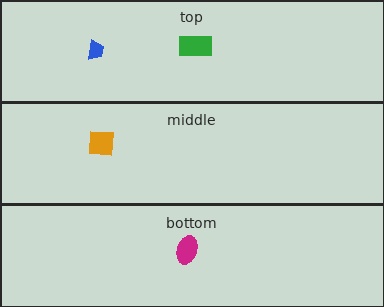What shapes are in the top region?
The blue trapezoid, the green rectangle.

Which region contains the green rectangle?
The top region.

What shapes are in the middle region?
The orange square.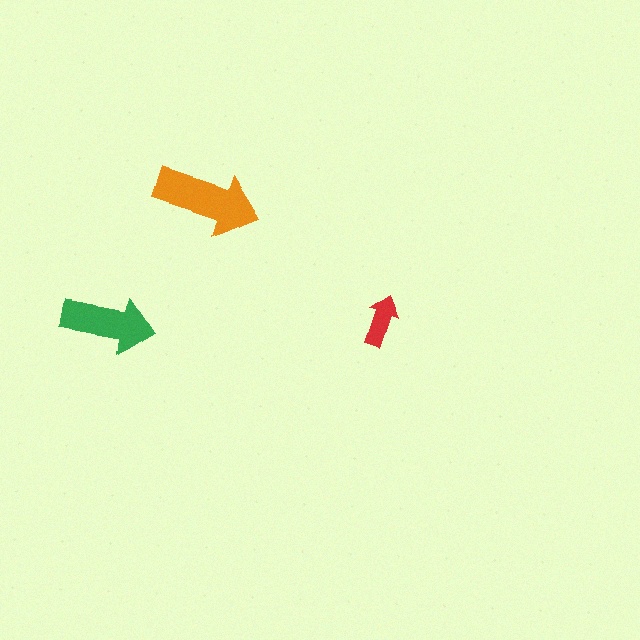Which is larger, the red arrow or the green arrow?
The green one.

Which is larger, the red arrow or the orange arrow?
The orange one.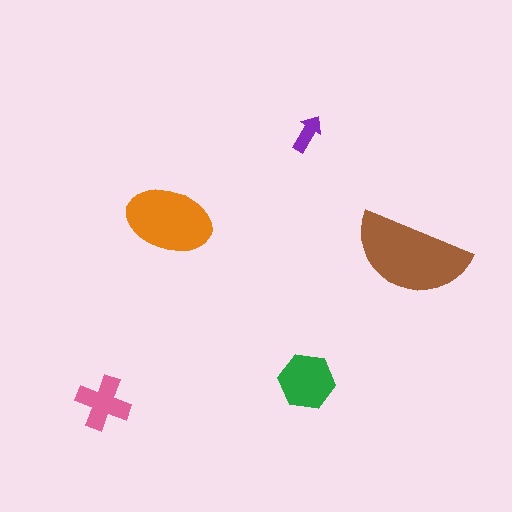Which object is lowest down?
The pink cross is bottommost.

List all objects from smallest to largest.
The purple arrow, the pink cross, the green hexagon, the orange ellipse, the brown semicircle.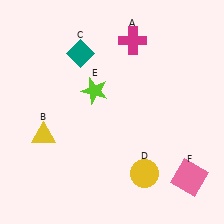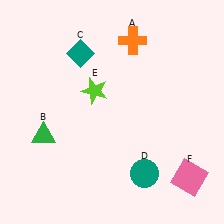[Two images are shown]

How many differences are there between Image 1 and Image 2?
There are 3 differences between the two images.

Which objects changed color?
A changed from magenta to orange. B changed from yellow to green. D changed from yellow to teal.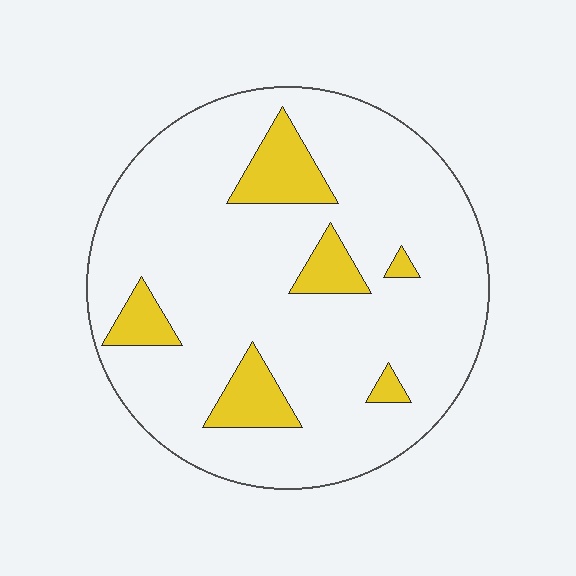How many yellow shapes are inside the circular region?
6.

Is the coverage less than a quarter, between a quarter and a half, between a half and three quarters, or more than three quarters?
Less than a quarter.